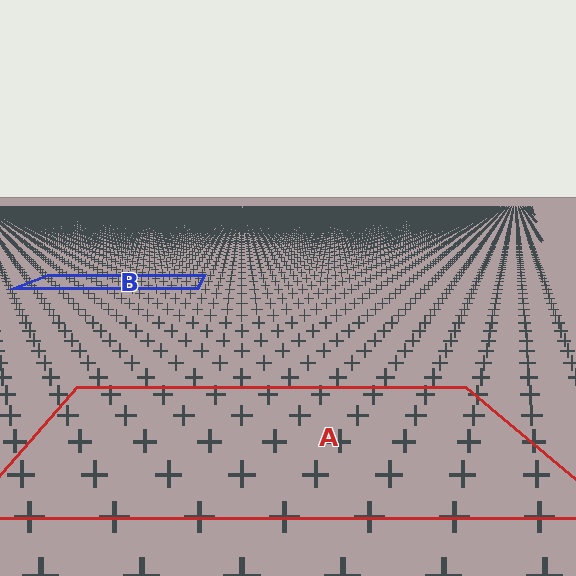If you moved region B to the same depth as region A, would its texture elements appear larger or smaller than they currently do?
They would appear larger. At a closer depth, the same texture elements are projected at a bigger on-screen size.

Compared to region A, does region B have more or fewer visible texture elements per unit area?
Region B has more texture elements per unit area — they are packed more densely because it is farther away.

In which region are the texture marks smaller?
The texture marks are smaller in region B, because it is farther away.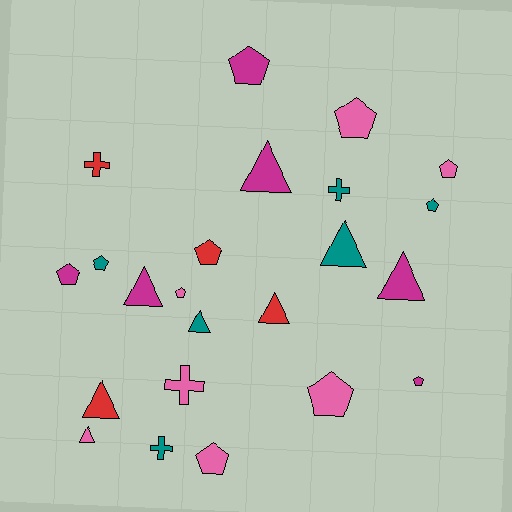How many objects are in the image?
There are 23 objects.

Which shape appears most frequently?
Pentagon, with 11 objects.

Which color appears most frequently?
Pink, with 7 objects.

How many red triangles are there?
There are 2 red triangles.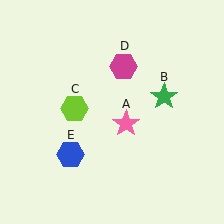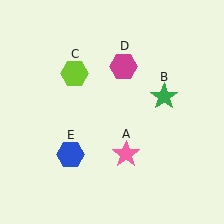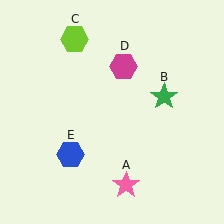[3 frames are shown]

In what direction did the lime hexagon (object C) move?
The lime hexagon (object C) moved up.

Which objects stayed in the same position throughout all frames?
Green star (object B) and magenta hexagon (object D) and blue hexagon (object E) remained stationary.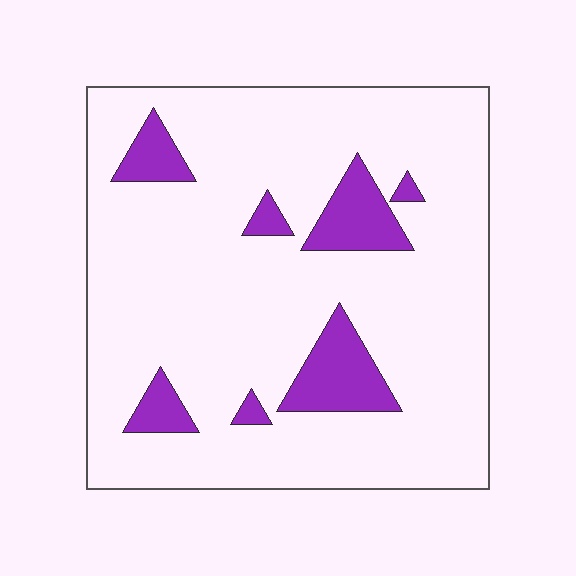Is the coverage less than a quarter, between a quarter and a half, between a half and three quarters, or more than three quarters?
Less than a quarter.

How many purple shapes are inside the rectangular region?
7.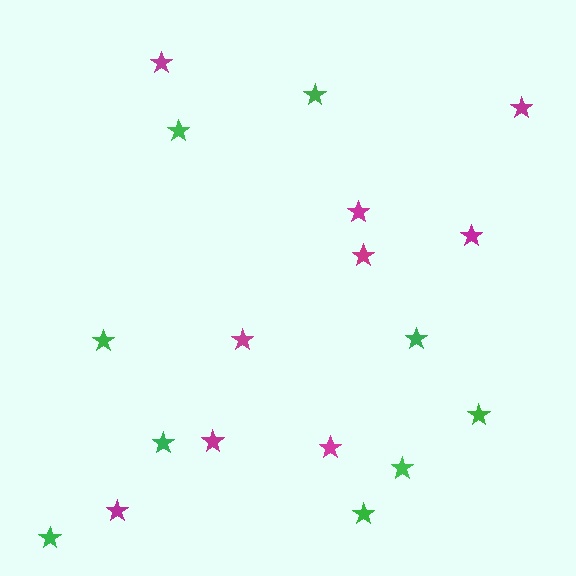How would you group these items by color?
There are 2 groups: one group of green stars (9) and one group of magenta stars (9).